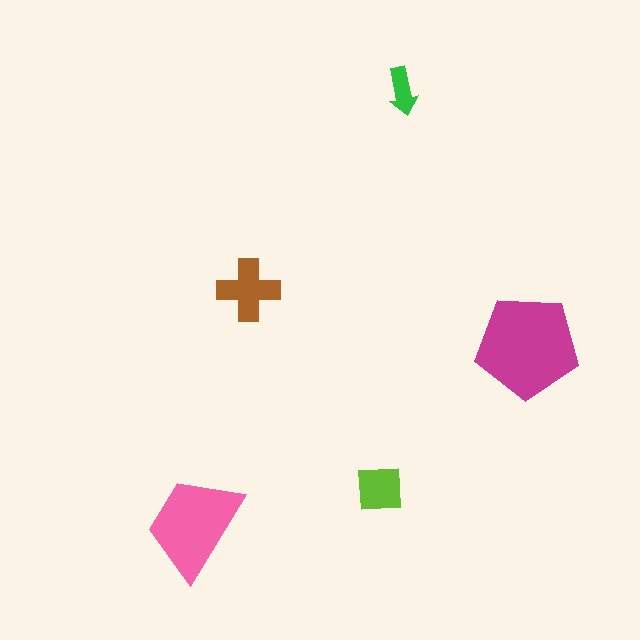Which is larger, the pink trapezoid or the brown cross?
The pink trapezoid.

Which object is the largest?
The magenta pentagon.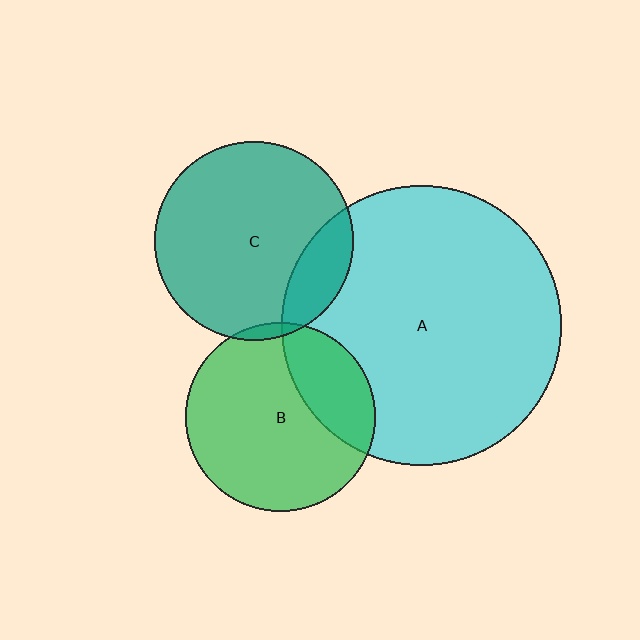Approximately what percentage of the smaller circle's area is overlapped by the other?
Approximately 25%.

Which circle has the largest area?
Circle A (cyan).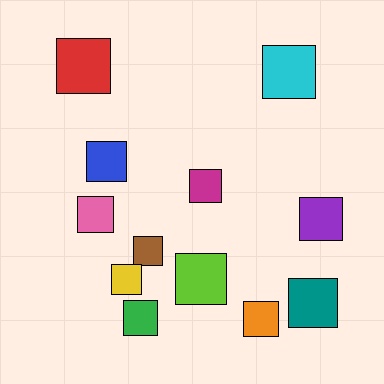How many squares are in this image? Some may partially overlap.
There are 12 squares.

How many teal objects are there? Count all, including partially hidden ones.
There is 1 teal object.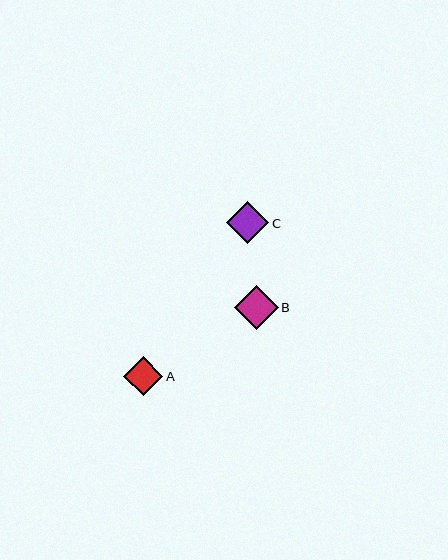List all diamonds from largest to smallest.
From largest to smallest: B, C, A.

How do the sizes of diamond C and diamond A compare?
Diamond C and diamond A are approximately the same size.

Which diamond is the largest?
Diamond B is the largest with a size of approximately 44 pixels.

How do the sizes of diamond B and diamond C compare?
Diamond B and diamond C are approximately the same size.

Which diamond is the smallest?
Diamond A is the smallest with a size of approximately 39 pixels.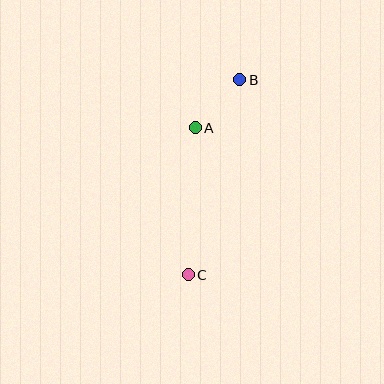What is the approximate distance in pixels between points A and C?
The distance between A and C is approximately 147 pixels.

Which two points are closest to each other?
Points A and B are closest to each other.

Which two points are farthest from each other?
Points B and C are farthest from each other.